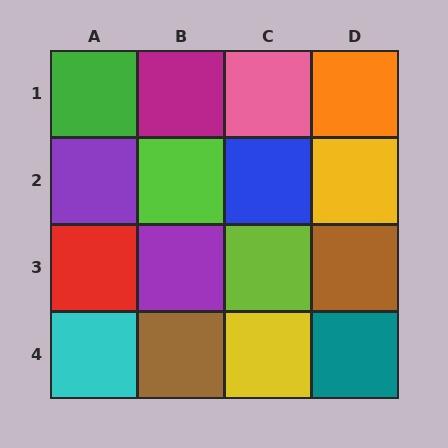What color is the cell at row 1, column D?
Orange.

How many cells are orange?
1 cell is orange.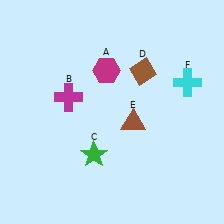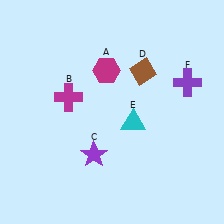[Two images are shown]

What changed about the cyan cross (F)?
In Image 1, F is cyan. In Image 2, it changed to purple.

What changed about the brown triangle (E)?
In Image 1, E is brown. In Image 2, it changed to cyan.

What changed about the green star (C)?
In Image 1, C is green. In Image 2, it changed to purple.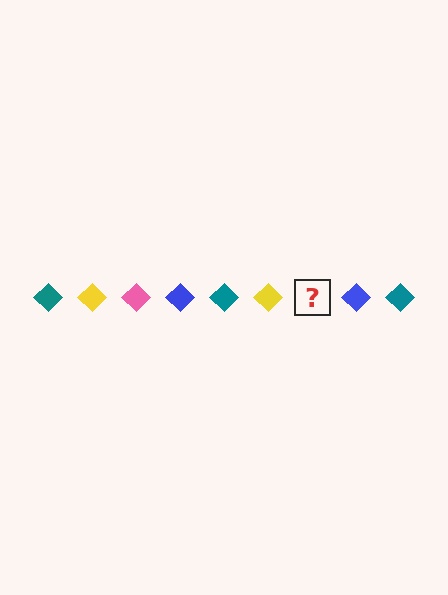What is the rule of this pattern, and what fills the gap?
The rule is that the pattern cycles through teal, yellow, pink, blue diamonds. The gap should be filled with a pink diamond.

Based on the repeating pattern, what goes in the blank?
The blank should be a pink diamond.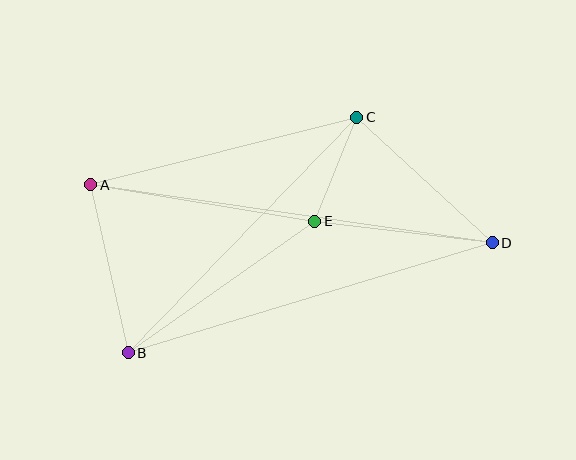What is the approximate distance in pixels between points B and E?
The distance between B and E is approximately 228 pixels.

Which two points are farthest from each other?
Points A and D are farthest from each other.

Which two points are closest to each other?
Points C and E are closest to each other.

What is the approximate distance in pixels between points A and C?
The distance between A and C is approximately 274 pixels.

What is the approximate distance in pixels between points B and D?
The distance between B and D is approximately 380 pixels.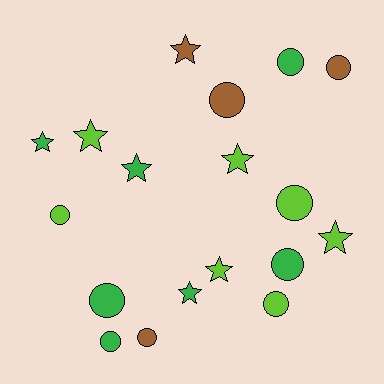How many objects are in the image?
There are 18 objects.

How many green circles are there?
There are 4 green circles.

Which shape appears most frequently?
Circle, with 10 objects.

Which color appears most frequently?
Lime, with 7 objects.